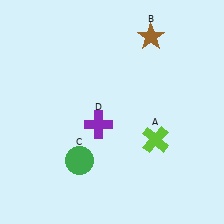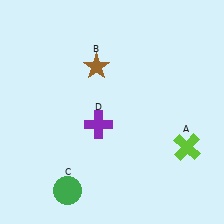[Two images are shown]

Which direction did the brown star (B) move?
The brown star (B) moved left.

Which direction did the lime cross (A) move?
The lime cross (A) moved right.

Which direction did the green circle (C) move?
The green circle (C) moved down.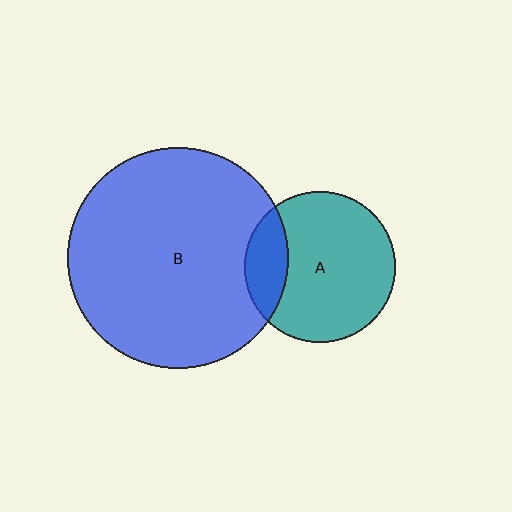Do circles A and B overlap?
Yes.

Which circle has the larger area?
Circle B (blue).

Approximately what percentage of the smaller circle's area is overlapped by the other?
Approximately 20%.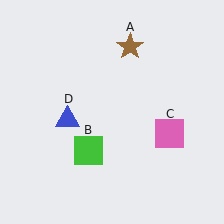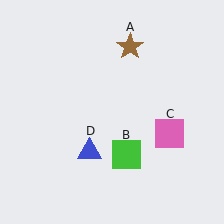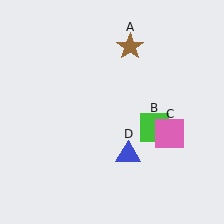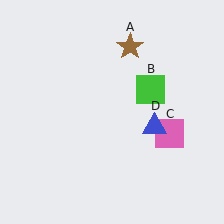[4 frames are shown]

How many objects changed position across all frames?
2 objects changed position: green square (object B), blue triangle (object D).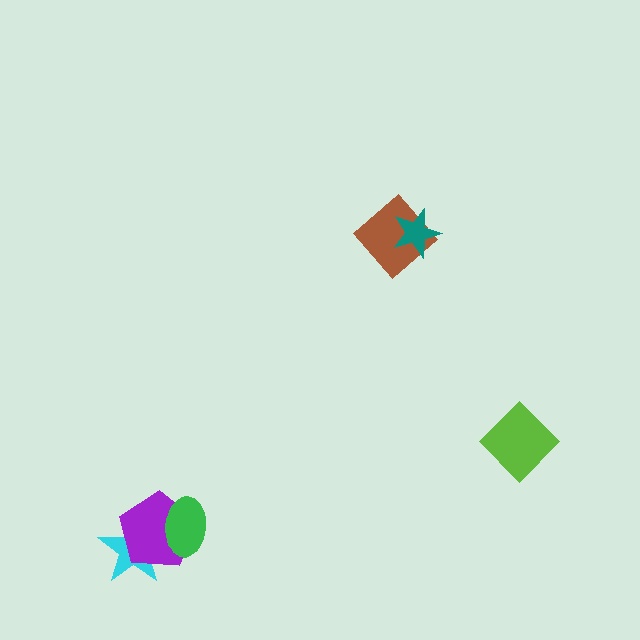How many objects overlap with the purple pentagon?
2 objects overlap with the purple pentagon.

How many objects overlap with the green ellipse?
2 objects overlap with the green ellipse.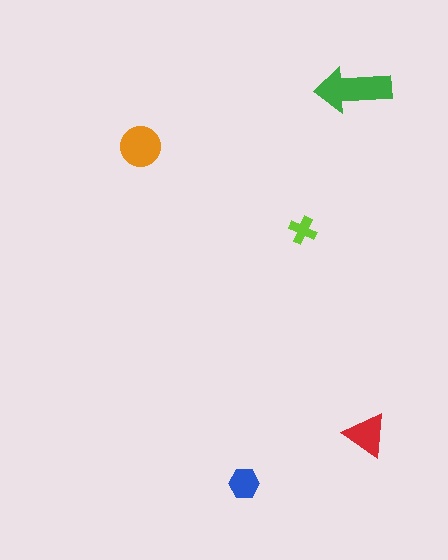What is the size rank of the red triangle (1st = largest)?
3rd.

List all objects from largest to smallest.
The green arrow, the orange circle, the red triangle, the blue hexagon, the lime cross.